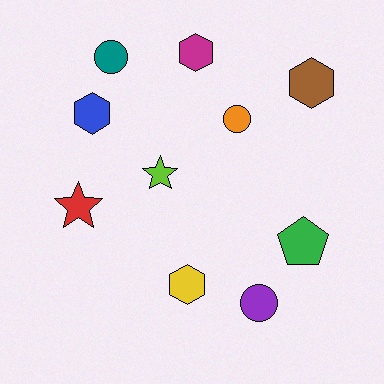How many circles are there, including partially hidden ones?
There are 3 circles.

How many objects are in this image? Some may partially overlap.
There are 10 objects.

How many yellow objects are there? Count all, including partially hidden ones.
There is 1 yellow object.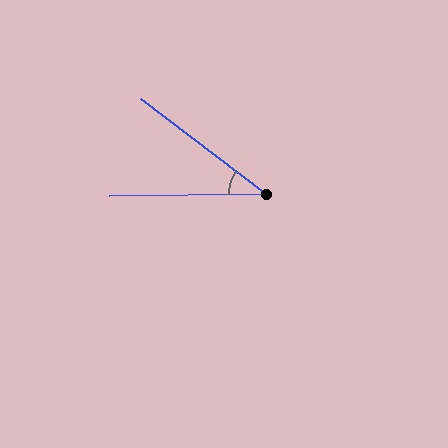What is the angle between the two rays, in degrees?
Approximately 38 degrees.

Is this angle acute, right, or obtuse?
It is acute.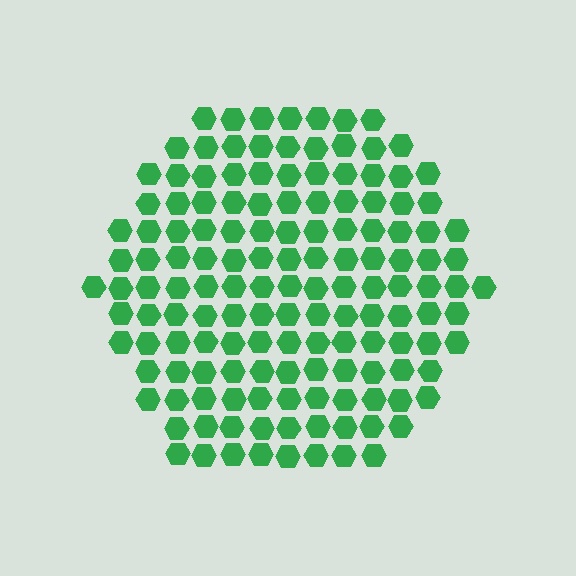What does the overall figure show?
The overall figure shows a hexagon.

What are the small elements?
The small elements are hexagons.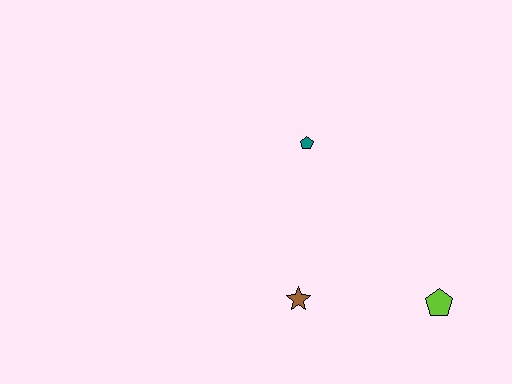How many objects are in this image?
There are 3 objects.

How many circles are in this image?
There are no circles.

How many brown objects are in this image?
There is 1 brown object.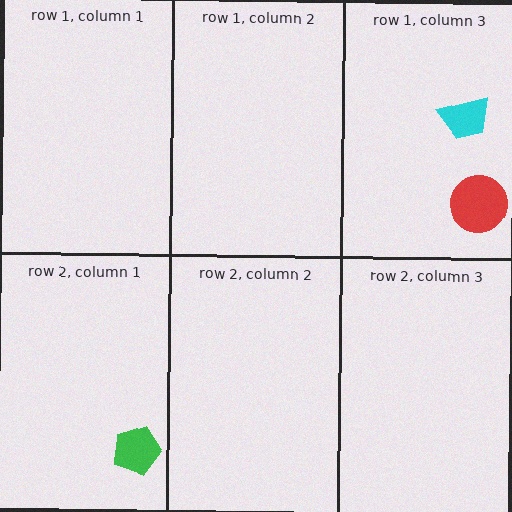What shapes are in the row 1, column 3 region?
The red circle, the cyan trapezoid.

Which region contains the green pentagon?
The row 2, column 1 region.